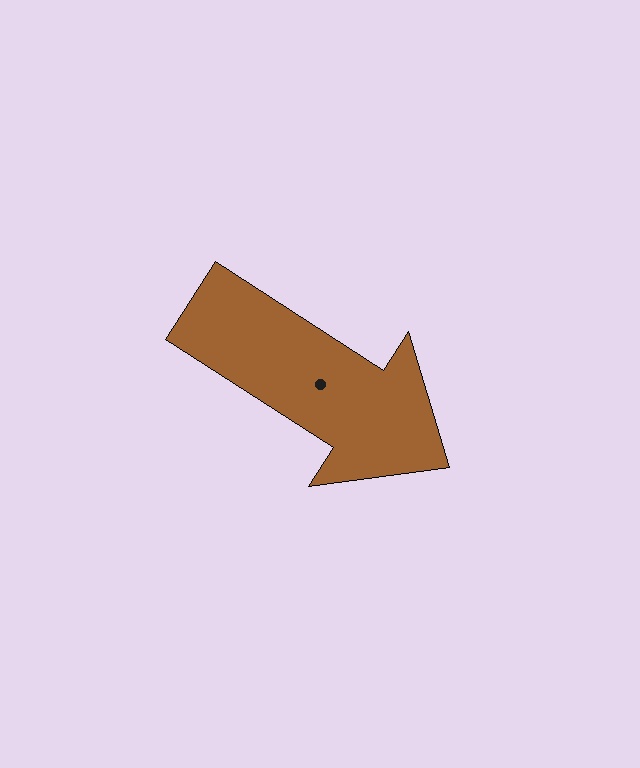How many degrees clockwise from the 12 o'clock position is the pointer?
Approximately 123 degrees.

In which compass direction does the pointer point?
Southeast.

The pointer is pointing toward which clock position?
Roughly 4 o'clock.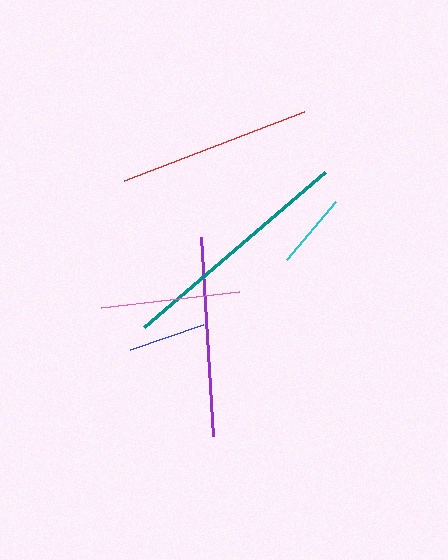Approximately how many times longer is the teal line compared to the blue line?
The teal line is approximately 3.1 times the length of the blue line.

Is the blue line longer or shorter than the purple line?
The purple line is longer than the blue line.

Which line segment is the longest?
The teal line is the longest at approximately 238 pixels.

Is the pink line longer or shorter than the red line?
The red line is longer than the pink line.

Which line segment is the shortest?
The cyan line is the shortest at approximately 76 pixels.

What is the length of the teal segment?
The teal segment is approximately 238 pixels long.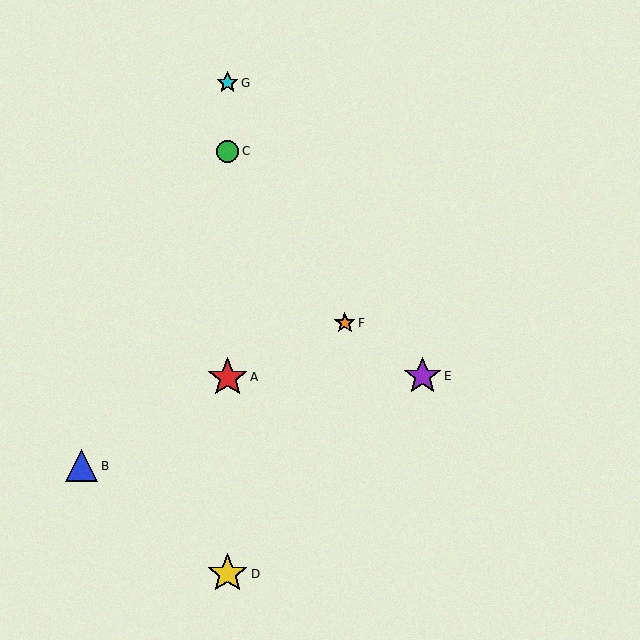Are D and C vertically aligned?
Yes, both are at x≈228.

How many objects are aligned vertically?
4 objects (A, C, D, G) are aligned vertically.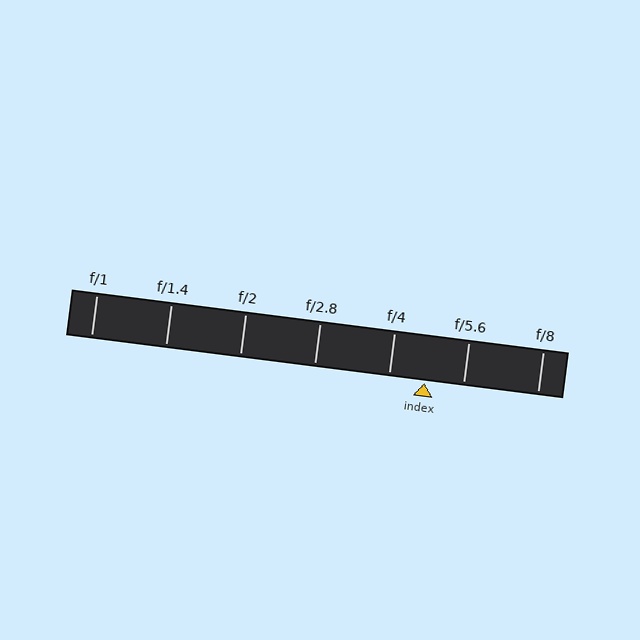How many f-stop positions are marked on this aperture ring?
There are 7 f-stop positions marked.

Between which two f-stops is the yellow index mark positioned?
The index mark is between f/4 and f/5.6.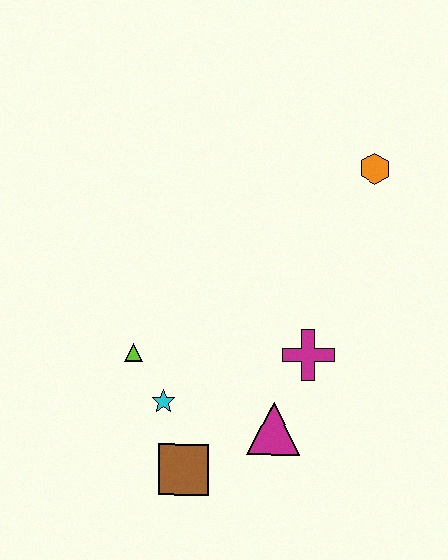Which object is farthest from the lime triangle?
The orange hexagon is farthest from the lime triangle.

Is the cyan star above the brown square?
Yes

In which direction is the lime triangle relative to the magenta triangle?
The lime triangle is to the left of the magenta triangle.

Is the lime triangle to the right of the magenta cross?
No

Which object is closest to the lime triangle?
The cyan star is closest to the lime triangle.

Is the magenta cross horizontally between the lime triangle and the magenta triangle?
No